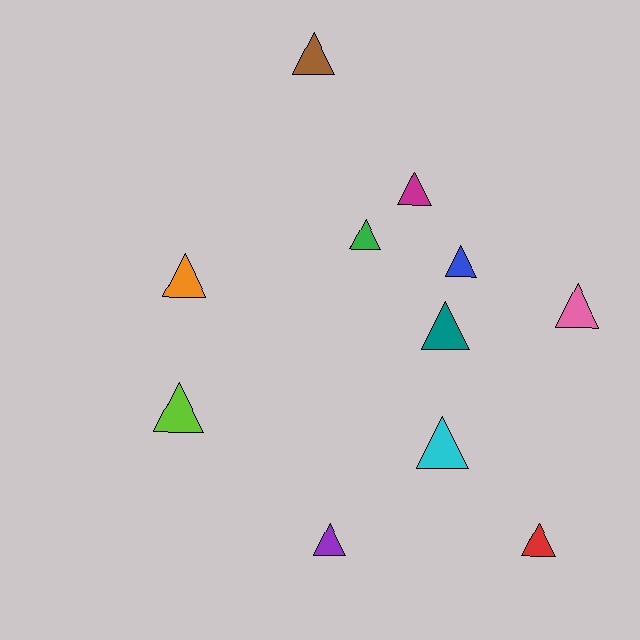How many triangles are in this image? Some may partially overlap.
There are 11 triangles.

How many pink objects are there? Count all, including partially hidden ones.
There is 1 pink object.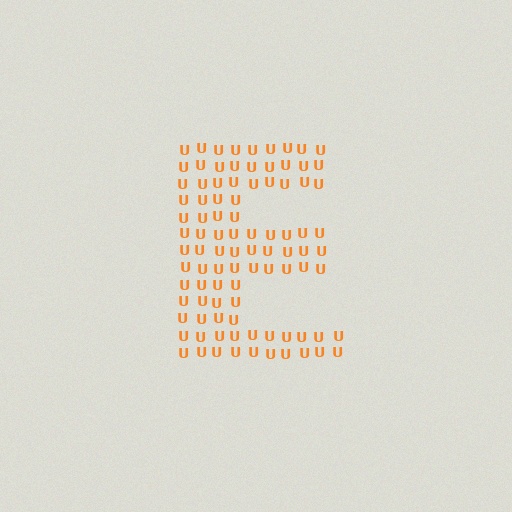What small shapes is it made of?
It is made of small letter U's.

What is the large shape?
The large shape is the letter E.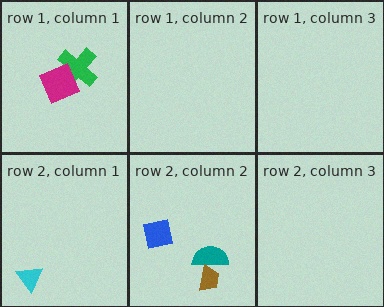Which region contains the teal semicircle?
The row 2, column 2 region.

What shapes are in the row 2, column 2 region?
The teal semicircle, the blue square, the brown trapezoid.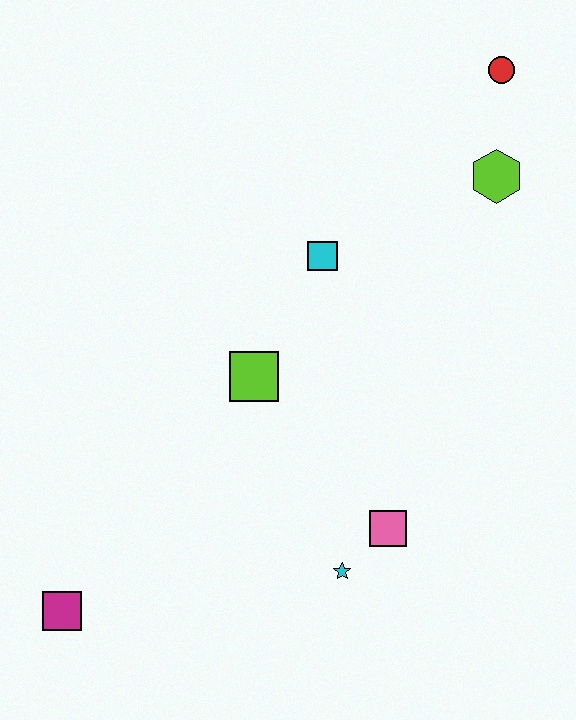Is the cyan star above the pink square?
No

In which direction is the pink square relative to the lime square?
The pink square is below the lime square.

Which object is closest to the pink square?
The cyan star is closest to the pink square.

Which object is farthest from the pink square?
The red circle is farthest from the pink square.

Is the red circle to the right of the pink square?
Yes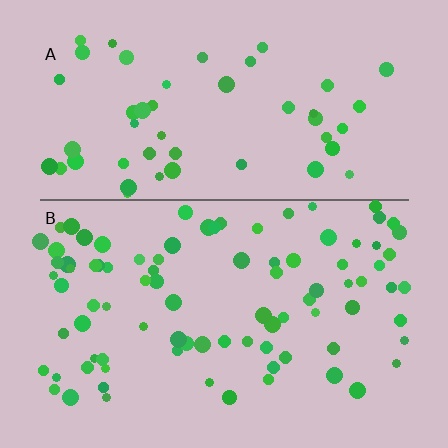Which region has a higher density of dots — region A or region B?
B (the bottom).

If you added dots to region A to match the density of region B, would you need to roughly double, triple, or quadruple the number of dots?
Approximately double.